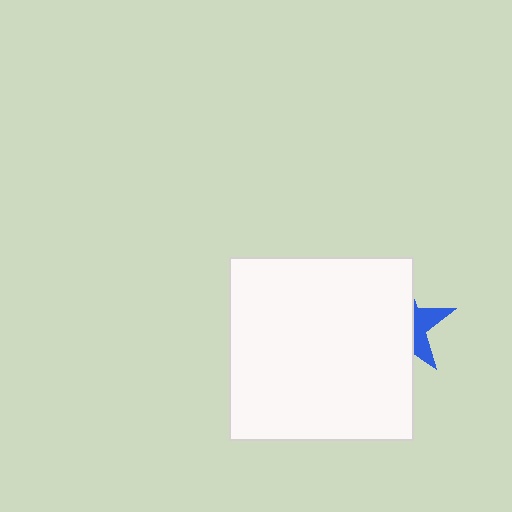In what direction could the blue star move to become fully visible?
The blue star could move right. That would shift it out from behind the white square entirely.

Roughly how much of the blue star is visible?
A small part of it is visible (roughly 34%).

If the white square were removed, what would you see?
You would see the complete blue star.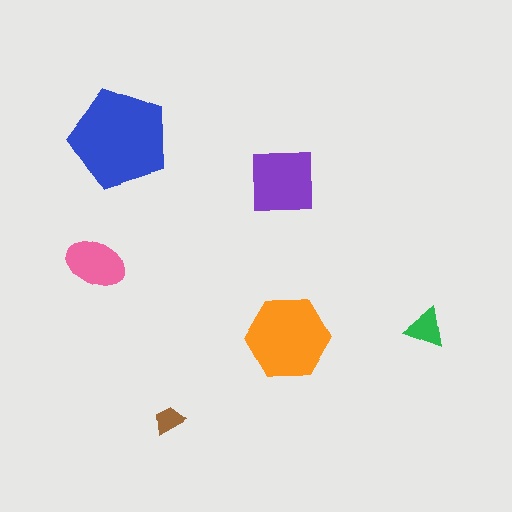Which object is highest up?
The blue pentagon is topmost.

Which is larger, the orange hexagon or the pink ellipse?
The orange hexagon.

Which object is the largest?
The blue pentagon.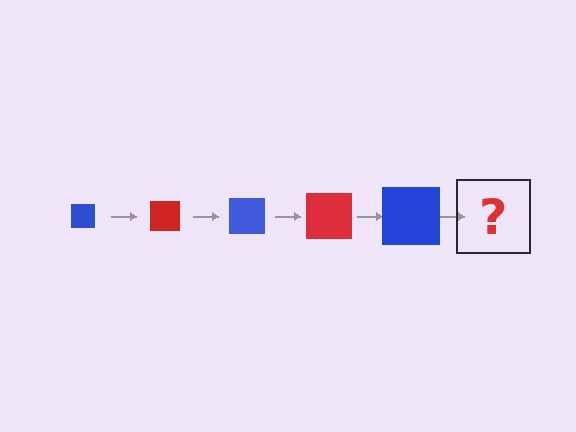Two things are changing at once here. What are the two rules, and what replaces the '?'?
The two rules are that the square grows larger each step and the color cycles through blue and red. The '?' should be a red square, larger than the previous one.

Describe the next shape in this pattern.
It should be a red square, larger than the previous one.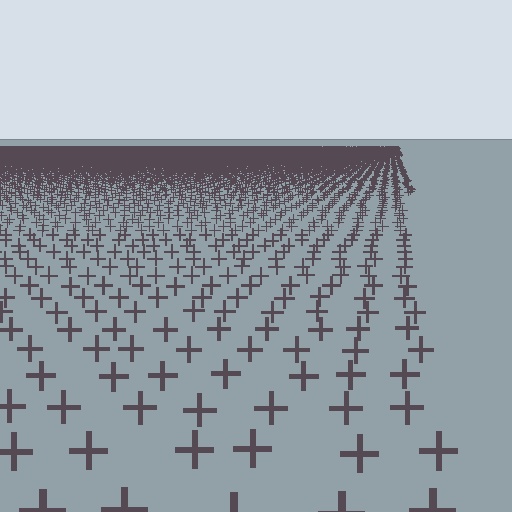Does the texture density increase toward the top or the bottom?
Density increases toward the top.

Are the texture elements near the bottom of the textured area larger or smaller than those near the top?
Larger. Near the bottom, elements are closer to the viewer and appear at a bigger on-screen size.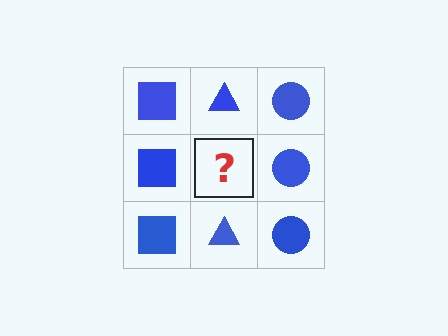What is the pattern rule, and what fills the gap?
The rule is that each column has a consistent shape. The gap should be filled with a blue triangle.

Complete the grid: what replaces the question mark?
The question mark should be replaced with a blue triangle.